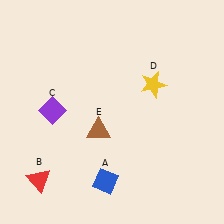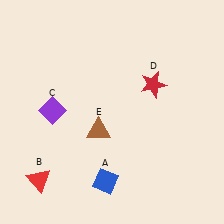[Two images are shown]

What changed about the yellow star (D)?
In Image 1, D is yellow. In Image 2, it changed to red.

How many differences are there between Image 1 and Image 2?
There is 1 difference between the two images.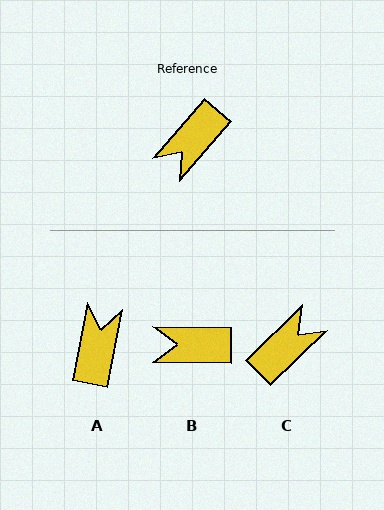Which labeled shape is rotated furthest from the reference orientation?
C, about 175 degrees away.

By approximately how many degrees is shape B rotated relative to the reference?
Approximately 50 degrees clockwise.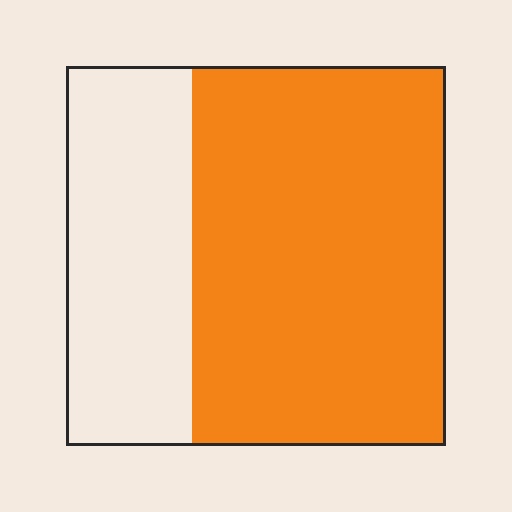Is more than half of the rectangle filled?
Yes.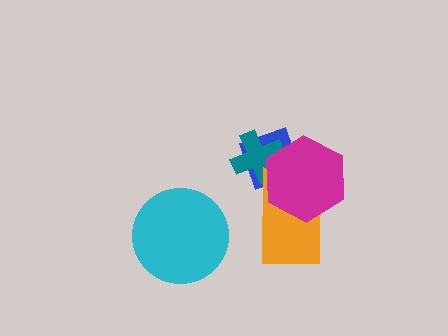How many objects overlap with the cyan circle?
0 objects overlap with the cyan circle.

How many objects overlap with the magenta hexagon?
3 objects overlap with the magenta hexagon.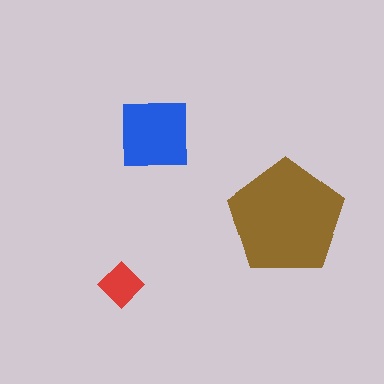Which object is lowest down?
The red diamond is bottommost.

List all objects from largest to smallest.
The brown pentagon, the blue square, the red diamond.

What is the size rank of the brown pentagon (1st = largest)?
1st.